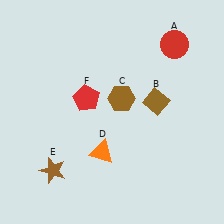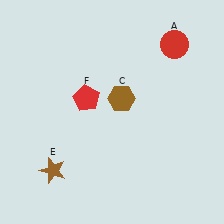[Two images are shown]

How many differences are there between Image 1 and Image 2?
There are 2 differences between the two images.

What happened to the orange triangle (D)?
The orange triangle (D) was removed in Image 2. It was in the bottom-left area of Image 1.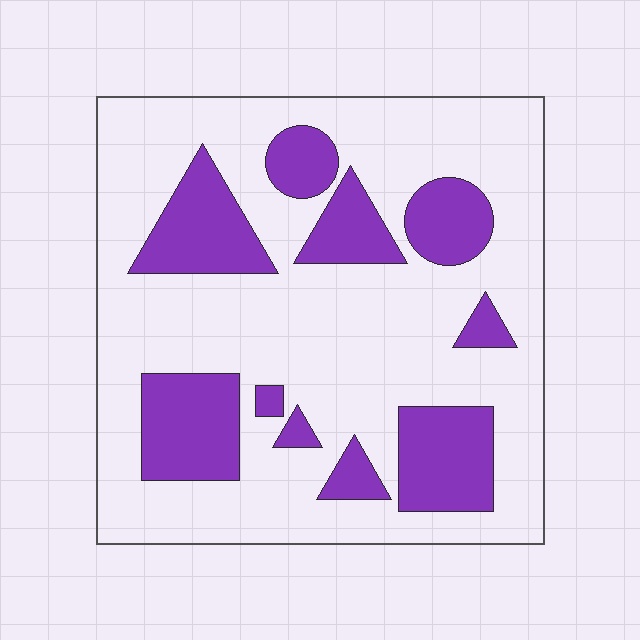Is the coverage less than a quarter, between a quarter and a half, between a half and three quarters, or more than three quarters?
Between a quarter and a half.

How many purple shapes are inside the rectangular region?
10.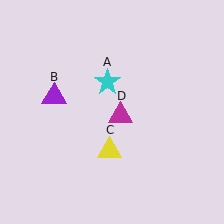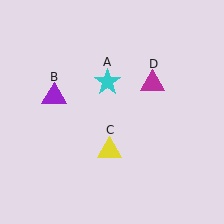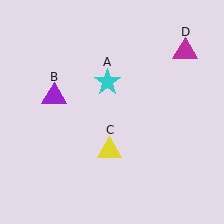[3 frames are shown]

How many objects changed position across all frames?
1 object changed position: magenta triangle (object D).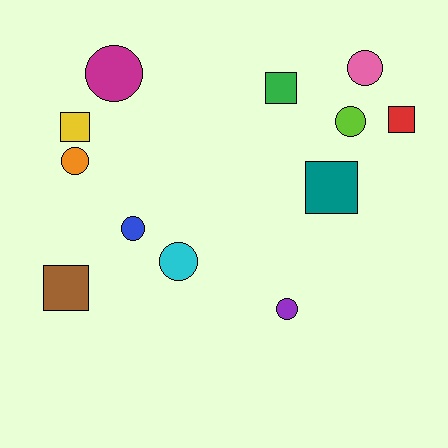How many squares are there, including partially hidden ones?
There are 5 squares.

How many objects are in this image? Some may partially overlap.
There are 12 objects.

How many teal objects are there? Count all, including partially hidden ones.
There is 1 teal object.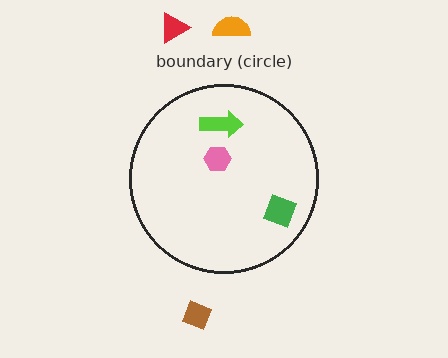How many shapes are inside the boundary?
3 inside, 3 outside.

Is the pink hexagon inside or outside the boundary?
Inside.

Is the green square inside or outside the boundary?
Inside.